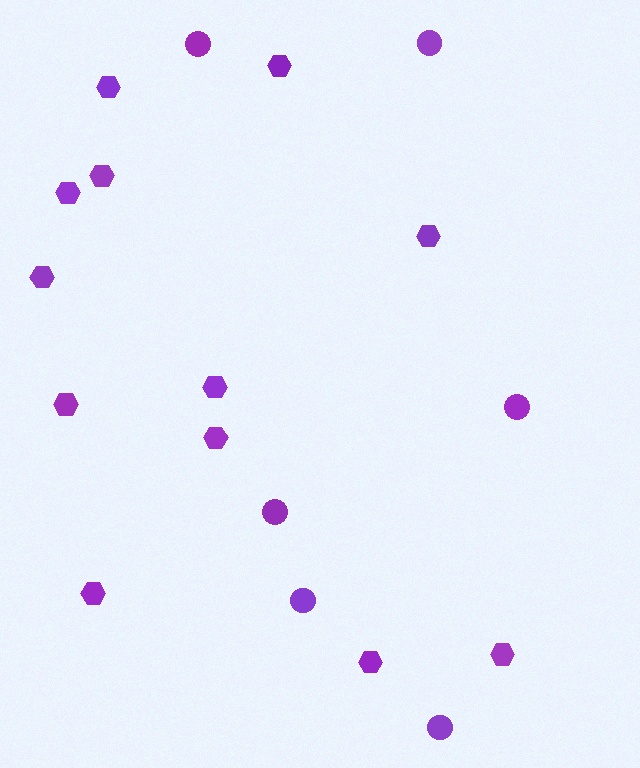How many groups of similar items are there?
There are 2 groups: one group of hexagons (12) and one group of circles (6).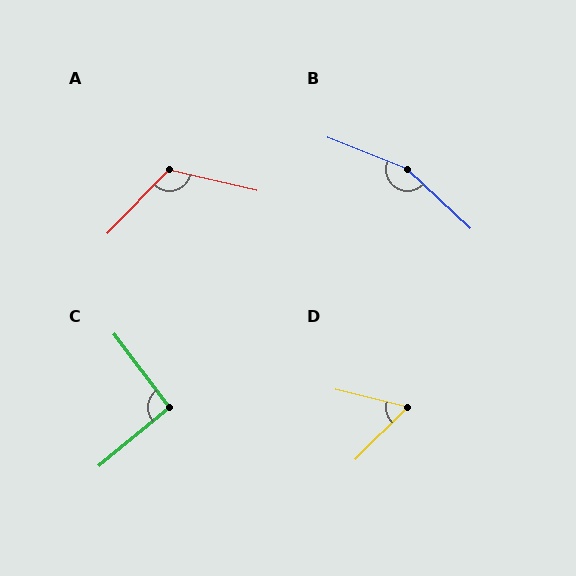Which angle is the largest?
B, at approximately 159 degrees.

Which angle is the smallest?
D, at approximately 59 degrees.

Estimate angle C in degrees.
Approximately 92 degrees.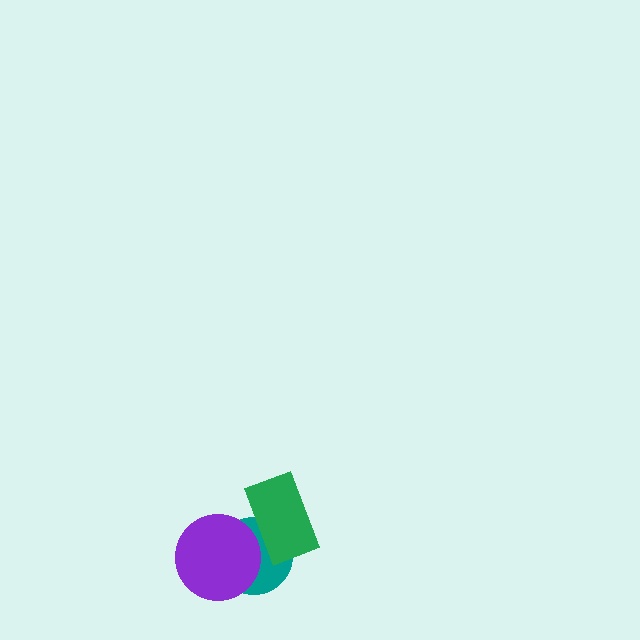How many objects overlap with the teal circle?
2 objects overlap with the teal circle.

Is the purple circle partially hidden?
No, no other shape covers it.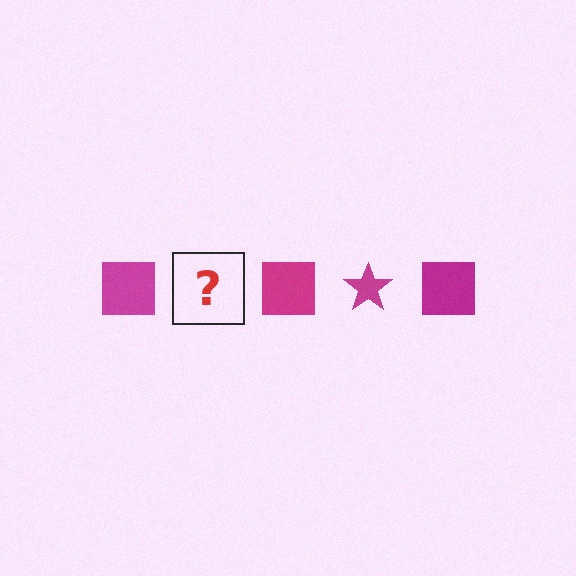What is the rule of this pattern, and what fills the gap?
The rule is that the pattern cycles through square, star shapes in magenta. The gap should be filled with a magenta star.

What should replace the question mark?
The question mark should be replaced with a magenta star.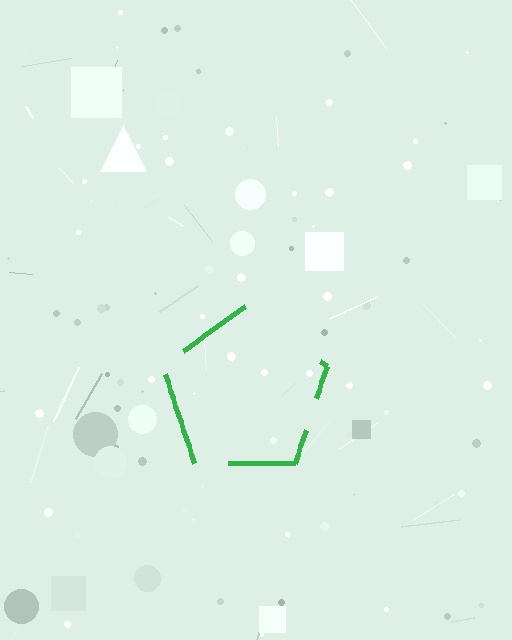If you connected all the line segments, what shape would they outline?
They would outline a pentagon.